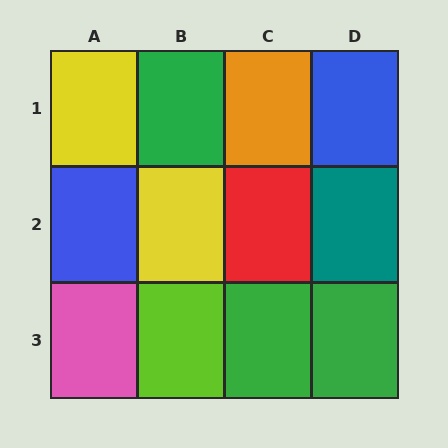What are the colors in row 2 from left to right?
Blue, yellow, red, teal.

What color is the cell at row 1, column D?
Blue.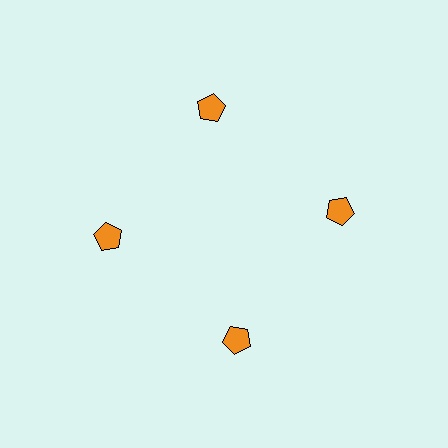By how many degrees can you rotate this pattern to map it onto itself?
The pattern maps onto itself every 90 degrees of rotation.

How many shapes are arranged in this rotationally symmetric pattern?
There are 4 shapes, arranged in 4 groups of 1.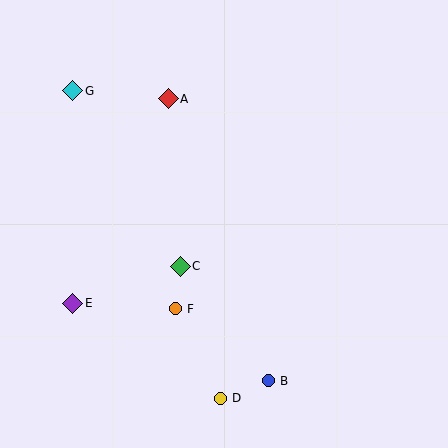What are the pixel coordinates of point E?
Point E is at (73, 303).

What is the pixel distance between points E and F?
The distance between E and F is 103 pixels.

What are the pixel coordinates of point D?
Point D is at (220, 398).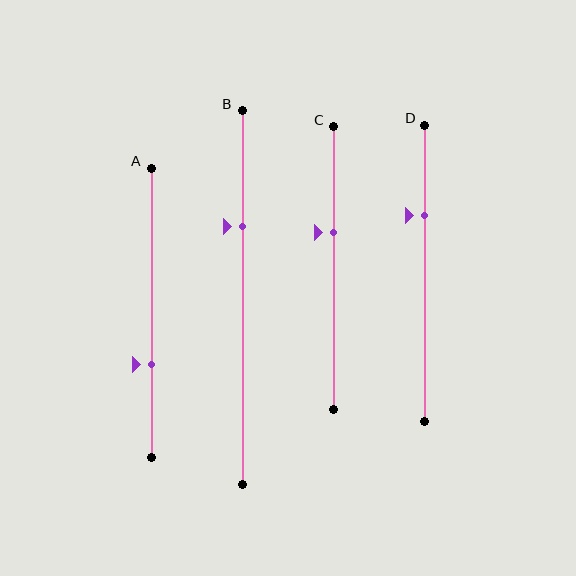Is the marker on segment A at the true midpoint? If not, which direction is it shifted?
No, the marker on segment A is shifted downward by about 18% of the segment length.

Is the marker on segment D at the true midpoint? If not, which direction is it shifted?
No, the marker on segment D is shifted upward by about 19% of the segment length.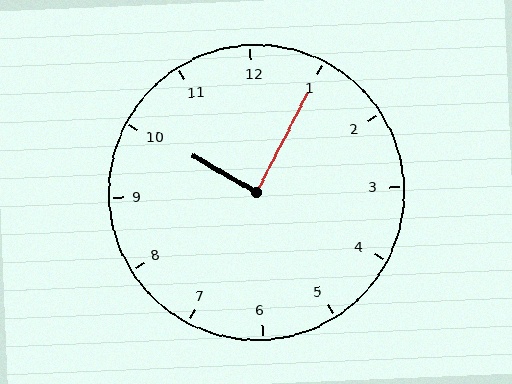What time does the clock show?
10:05.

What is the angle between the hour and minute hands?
Approximately 88 degrees.